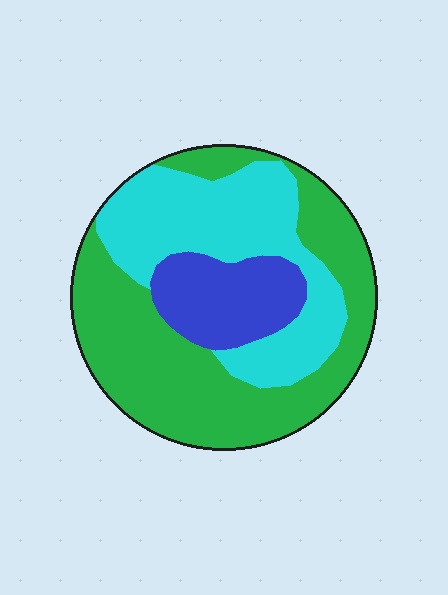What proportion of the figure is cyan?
Cyan takes up about one third (1/3) of the figure.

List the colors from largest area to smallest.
From largest to smallest: green, cyan, blue.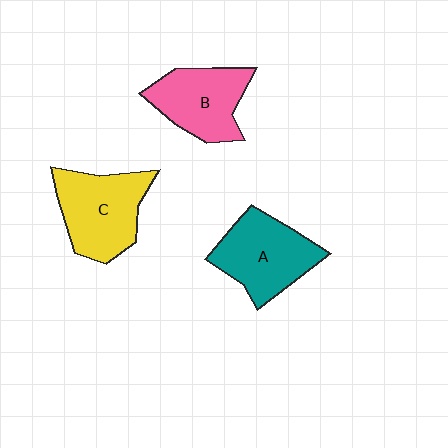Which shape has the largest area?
Shape C (yellow).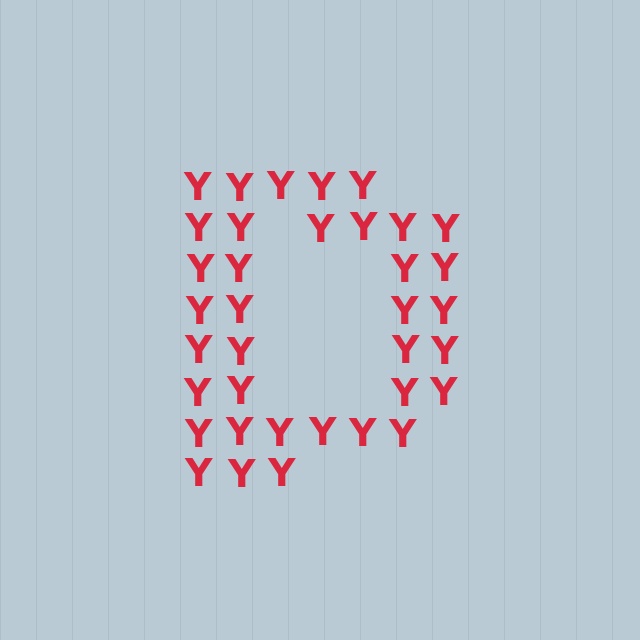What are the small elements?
The small elements are letter Y's.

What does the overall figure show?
The overall figure shows the letter D.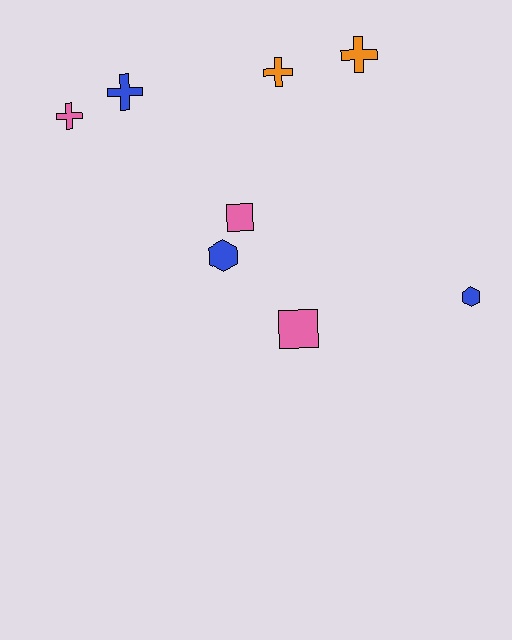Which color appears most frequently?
Pink, with 3 objects.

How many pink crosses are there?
There is 1 pink cross.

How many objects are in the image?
There are 8 objects.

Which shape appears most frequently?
Cross, with 4 objects.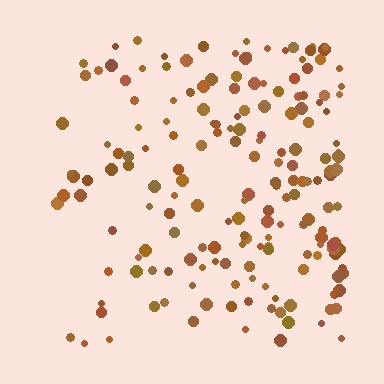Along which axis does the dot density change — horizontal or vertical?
Horizontal.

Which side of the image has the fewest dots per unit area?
The left.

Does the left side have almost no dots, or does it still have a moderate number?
Still a moderate number, just noticeably fewer than the right.